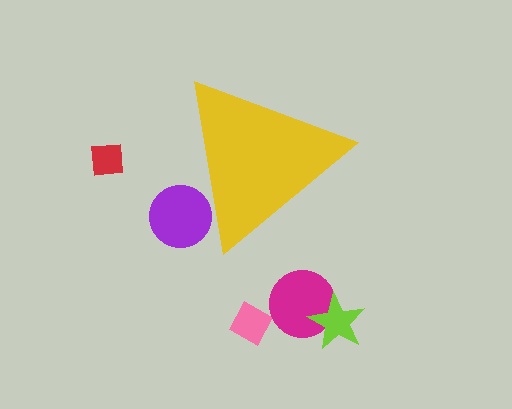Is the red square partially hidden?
No, the red square is fully visible.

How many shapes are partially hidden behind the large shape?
1 shape is partially hidden.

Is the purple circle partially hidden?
Yes, the purple circle is partially hidden behind the yellow triangle.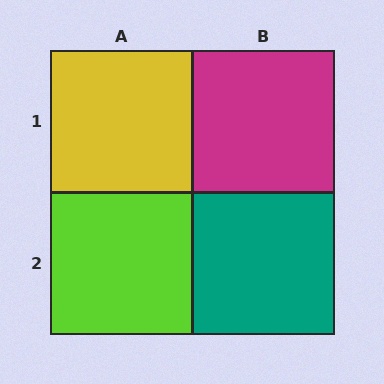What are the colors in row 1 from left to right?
Yellow, magenta.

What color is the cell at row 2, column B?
Teal.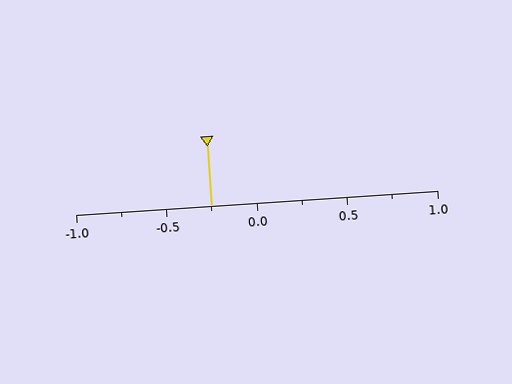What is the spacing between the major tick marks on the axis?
The major ticks are spaced 0.5 apart.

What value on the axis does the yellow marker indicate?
The marker indicates approximately -0.25.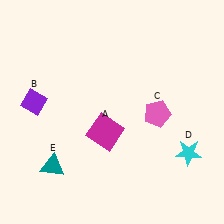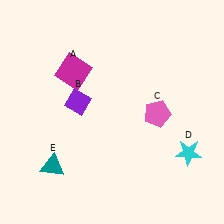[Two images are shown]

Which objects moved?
The objects that moved are: the magenta square (A), the purple diamond (B).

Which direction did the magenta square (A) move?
The magenta square (A) moved up.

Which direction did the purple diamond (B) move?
The purple diamond (B) moved right.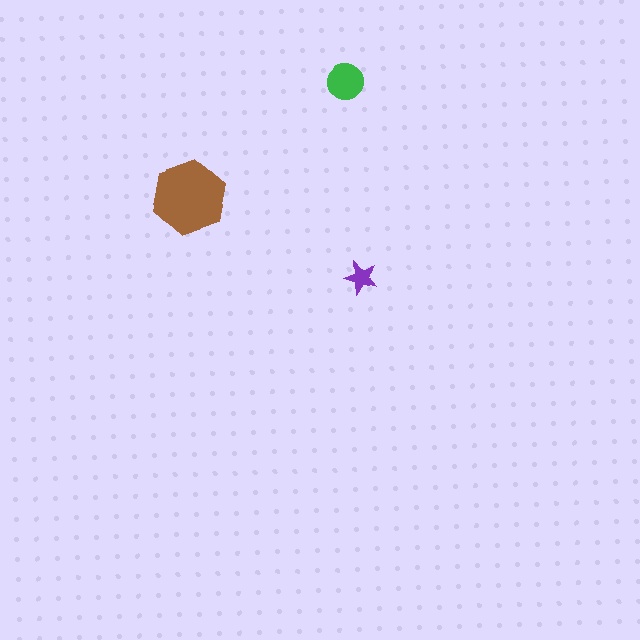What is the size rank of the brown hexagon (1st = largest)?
1st.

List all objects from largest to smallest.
The brown hexagon, the green circle, the purple star.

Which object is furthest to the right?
The purple star is rightmost.